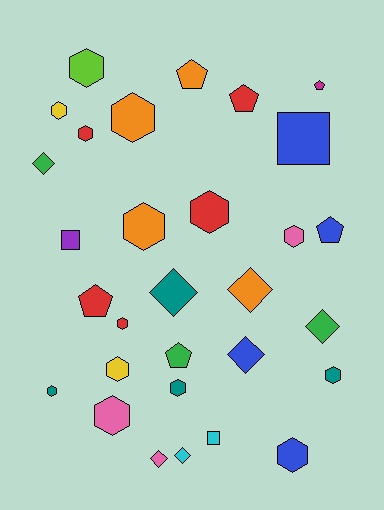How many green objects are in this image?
There are 3 green objects.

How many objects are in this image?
There are 30 objects.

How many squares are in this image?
There are 3 squares.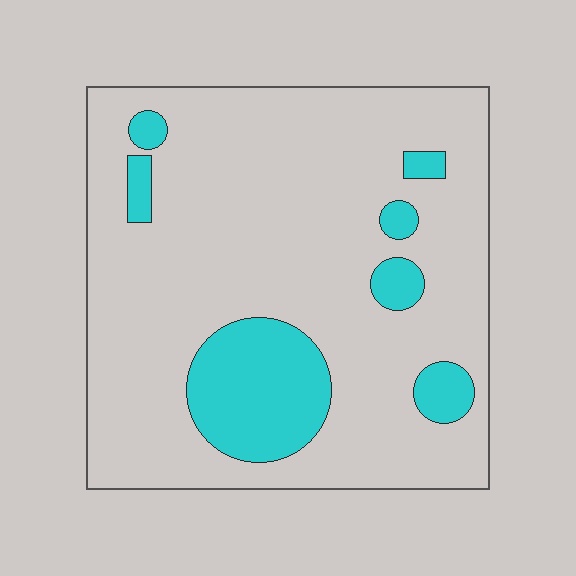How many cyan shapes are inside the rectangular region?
7.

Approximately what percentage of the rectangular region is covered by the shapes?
Approximately 15%.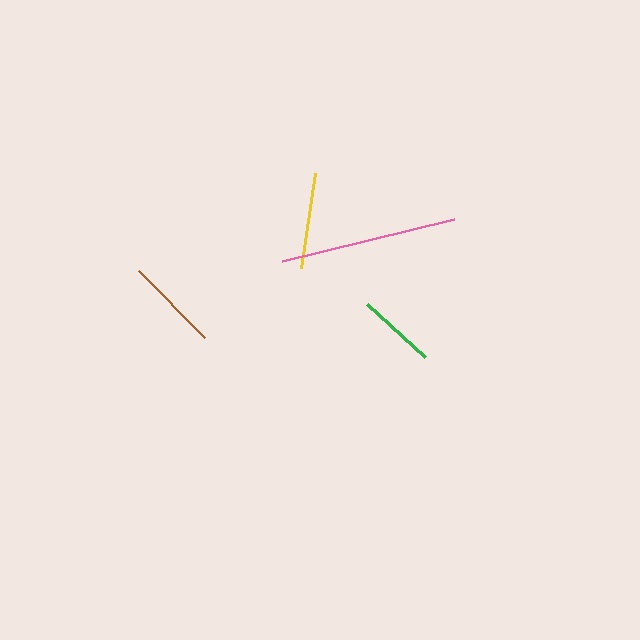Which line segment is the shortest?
The green line is the shortest at approximately 79 pixels.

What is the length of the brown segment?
The brown segment is approximately 94 pixels long.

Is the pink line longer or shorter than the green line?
The pink line is longer than the green line.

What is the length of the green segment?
The green segment is approximately 79 pixels long.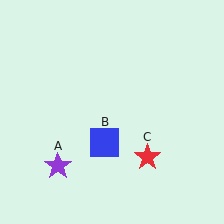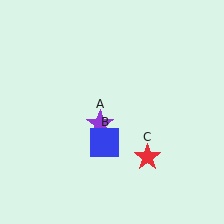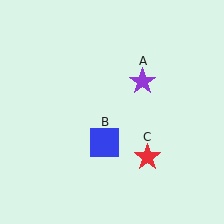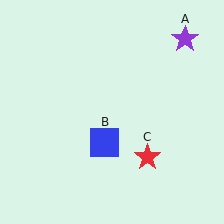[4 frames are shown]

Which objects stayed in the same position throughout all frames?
Blue square (object B) and red star (object C) remained stationary.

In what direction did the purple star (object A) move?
The purple star (object A) moved up and to the right.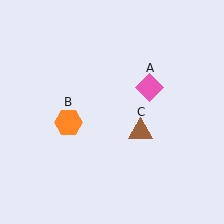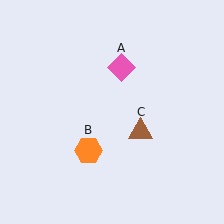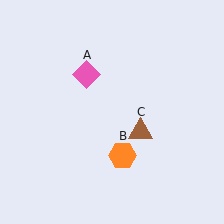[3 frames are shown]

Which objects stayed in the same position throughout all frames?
Brown triangle (object C) remained stationary.